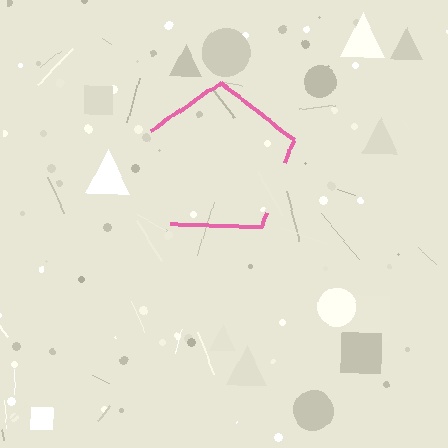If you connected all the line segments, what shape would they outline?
They would outline a pentagon.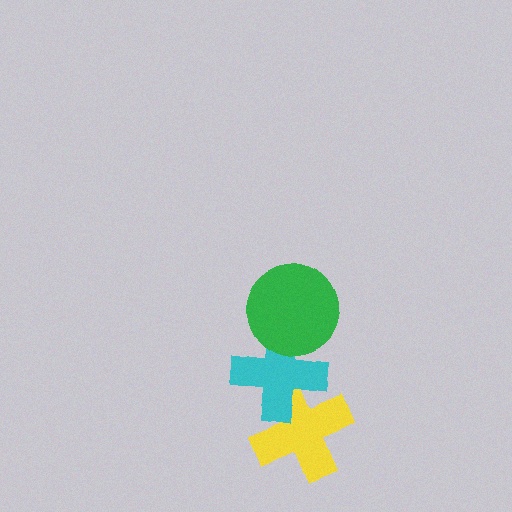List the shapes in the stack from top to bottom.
From top to bottom: the green circle, the cyan cross, the yellow cross.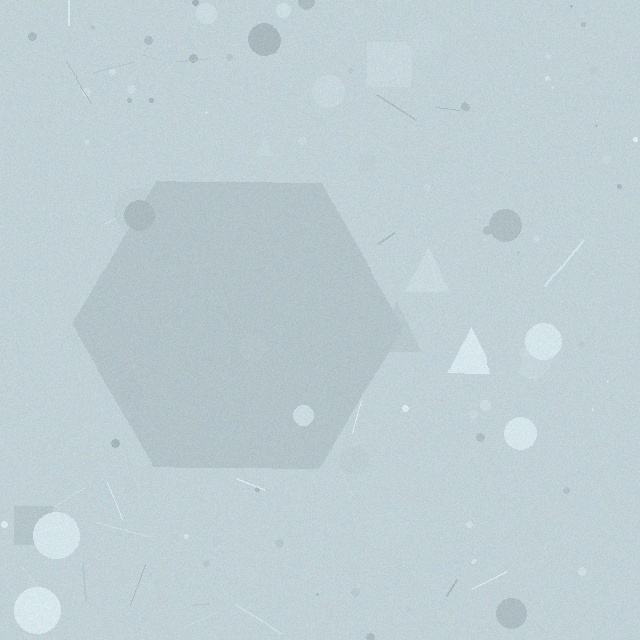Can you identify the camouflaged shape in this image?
The camouflaged shape is a hexagon.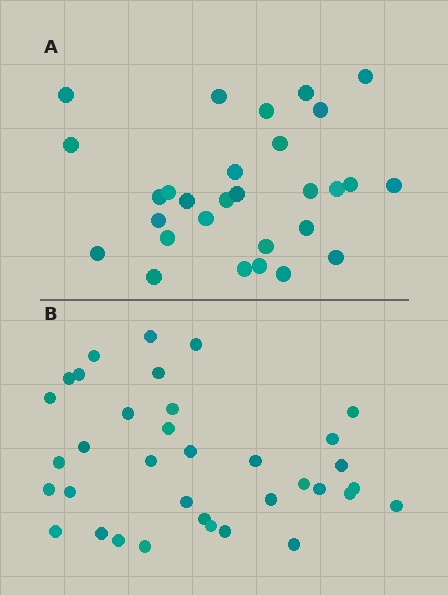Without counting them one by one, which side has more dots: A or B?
Region B (the bottom region) has more dots.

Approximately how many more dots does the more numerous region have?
Region B has about 6 more dots than region A.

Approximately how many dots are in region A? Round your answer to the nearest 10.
About 30 dots. (The exact count is 29, which rounds to 30.)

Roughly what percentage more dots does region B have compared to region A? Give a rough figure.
About 20% more.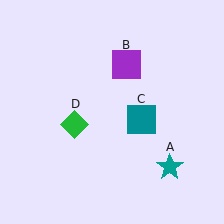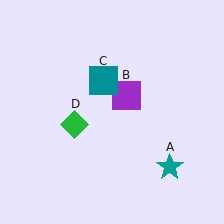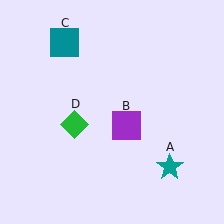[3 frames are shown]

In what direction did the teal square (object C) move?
The teal square (object C) moved up and to the left.